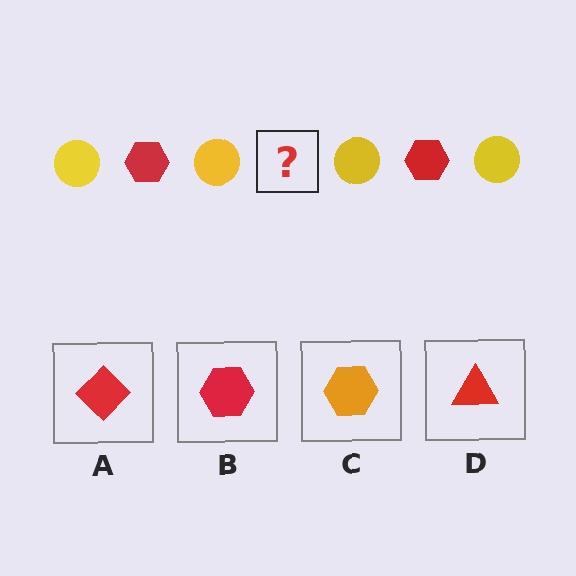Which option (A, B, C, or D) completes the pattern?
B.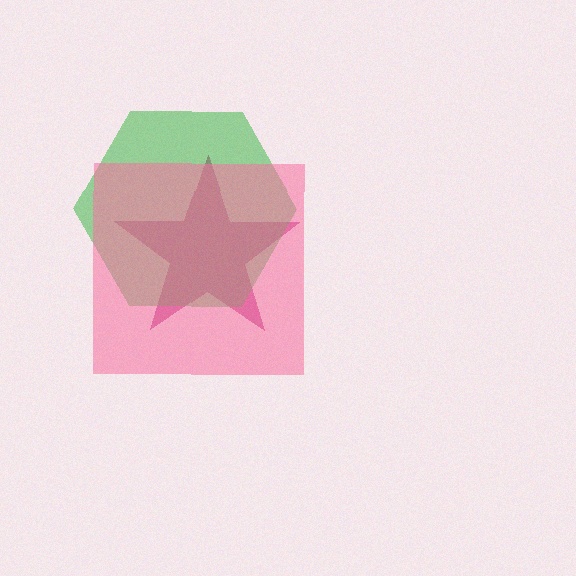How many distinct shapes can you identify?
There are 3 distinct shapes: a magenta star, a green hexagon, a pink square.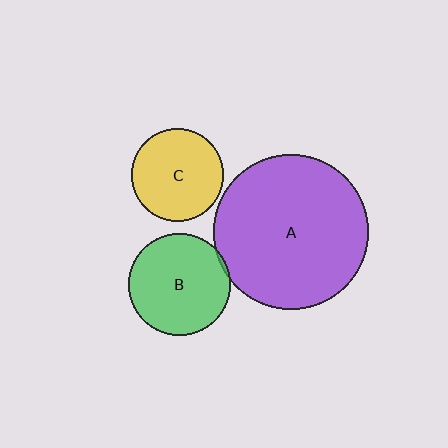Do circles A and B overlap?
Yes.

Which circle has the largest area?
Circle A (purple).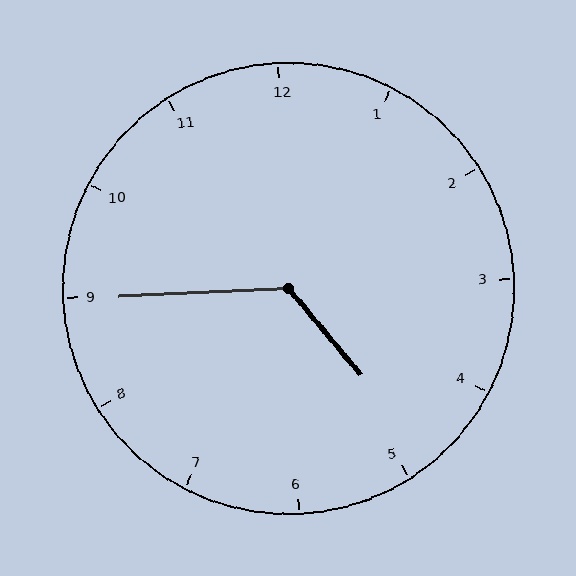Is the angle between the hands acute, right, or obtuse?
It is obtuse.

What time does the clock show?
4:45.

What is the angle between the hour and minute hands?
Approximately 128 degrees.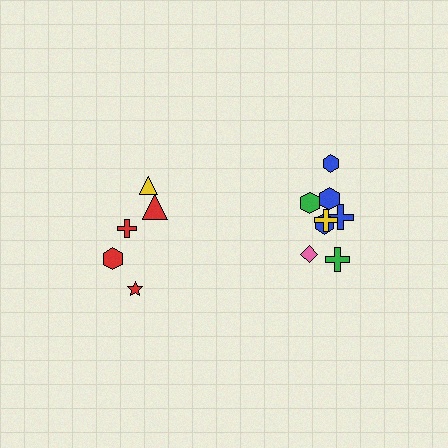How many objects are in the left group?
There are 5 objects.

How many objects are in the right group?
There are 8 objects.